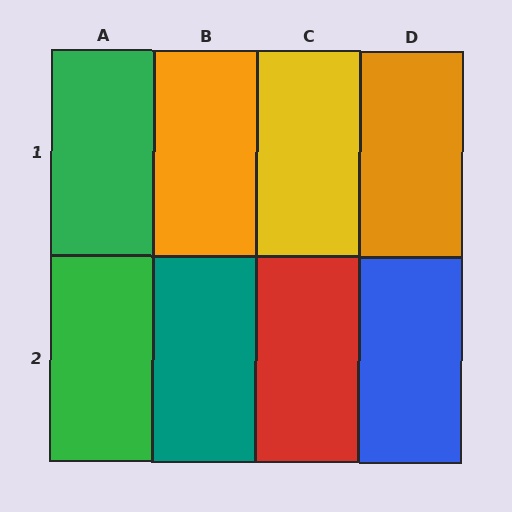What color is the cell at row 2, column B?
Teal.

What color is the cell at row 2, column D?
Blue.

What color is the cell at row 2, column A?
Green.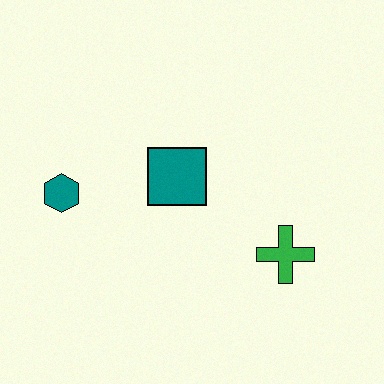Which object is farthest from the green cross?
The teal hexagon is farthest from the green cross.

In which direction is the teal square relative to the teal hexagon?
The teal square is to the right of the teal hexagon.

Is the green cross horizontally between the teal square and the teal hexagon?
No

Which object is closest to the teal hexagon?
The teal square is closest to the teal hexagon.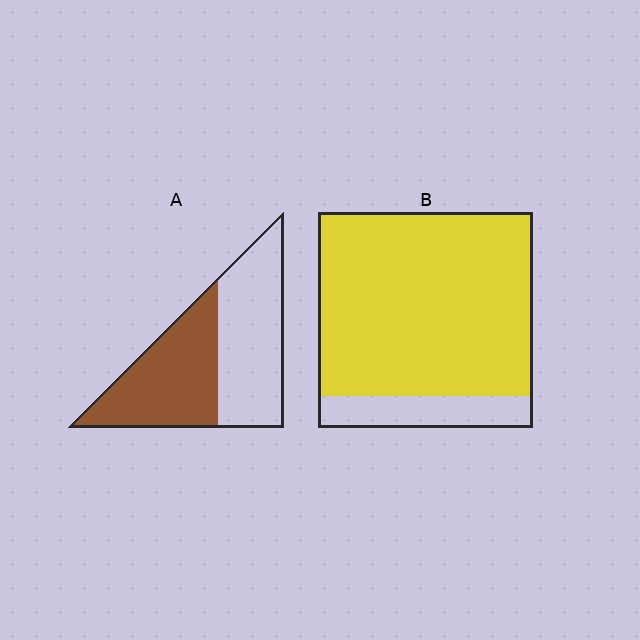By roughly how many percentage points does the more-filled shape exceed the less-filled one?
By roughly 35 percentage points (B over A).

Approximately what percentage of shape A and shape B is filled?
A is approximately 50% and B is approximately 85%.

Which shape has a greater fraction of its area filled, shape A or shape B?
Shape B.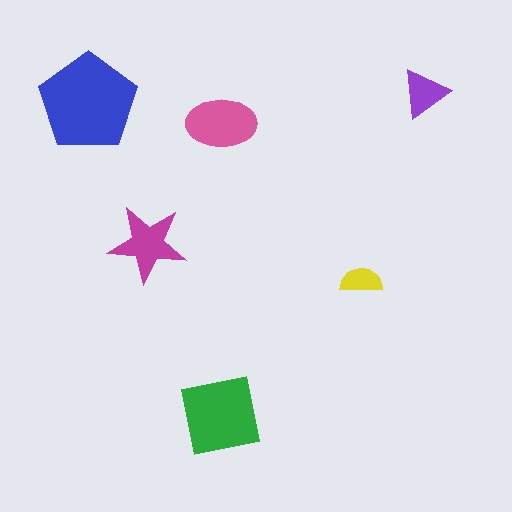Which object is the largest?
The blue pentagon.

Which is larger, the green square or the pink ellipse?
The green square.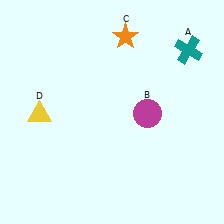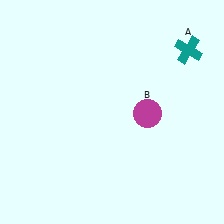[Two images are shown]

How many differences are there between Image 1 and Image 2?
There are 2 differences between the two images.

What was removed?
The yellow triangle (D), the orange star (C) were removed in Image 2.